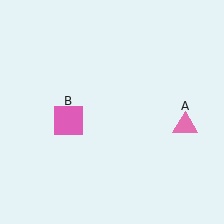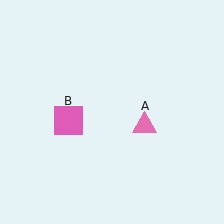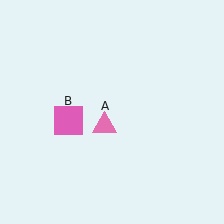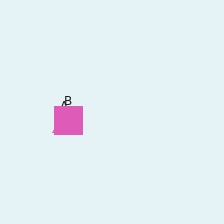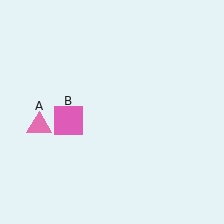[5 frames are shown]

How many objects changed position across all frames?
1 object changed position: pink triangle (object A).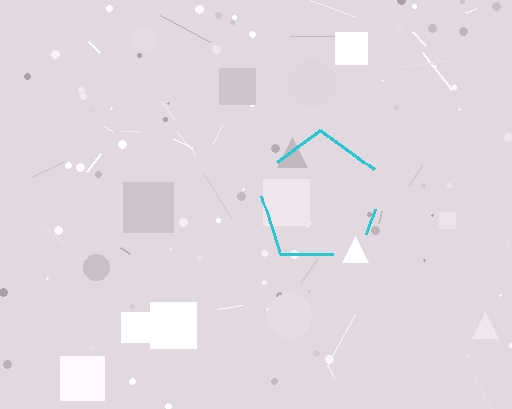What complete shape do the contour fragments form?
The contour fragments form a pentagon.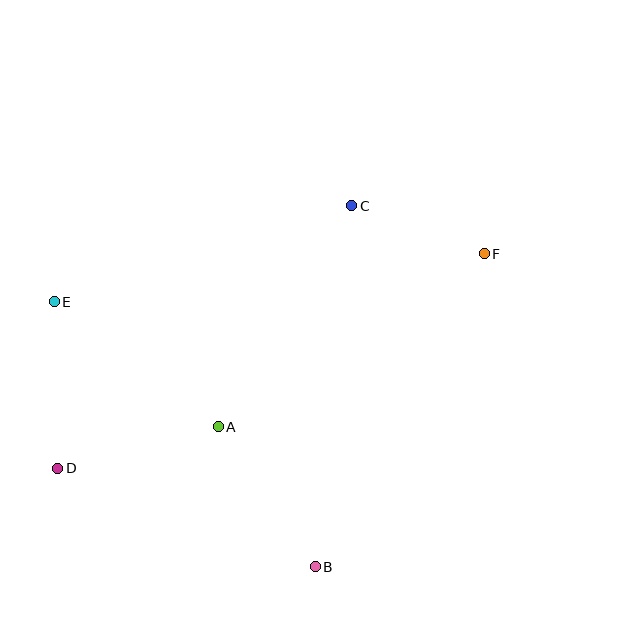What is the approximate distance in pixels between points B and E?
The distance between B and E is approximately 372 pixels.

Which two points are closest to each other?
Points C and F are closest to each other.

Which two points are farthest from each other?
Points D and F are farthest from each other.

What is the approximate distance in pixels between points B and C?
The distance between B and C is approximately 363 pixels.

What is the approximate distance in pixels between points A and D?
The distance between A and D is approximately 166 pixels.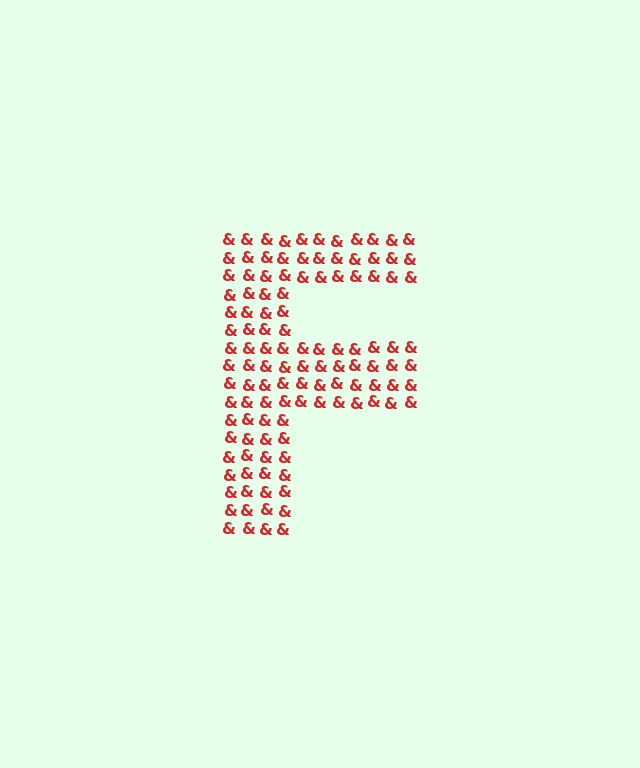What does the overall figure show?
The overall figure shows the letter F.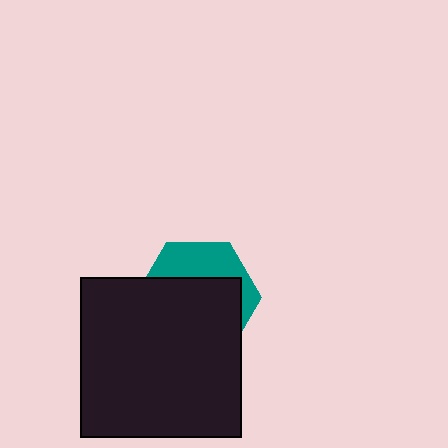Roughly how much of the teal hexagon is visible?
A small part of it is visible (roughly 34%).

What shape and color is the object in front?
The object in front is a black square.